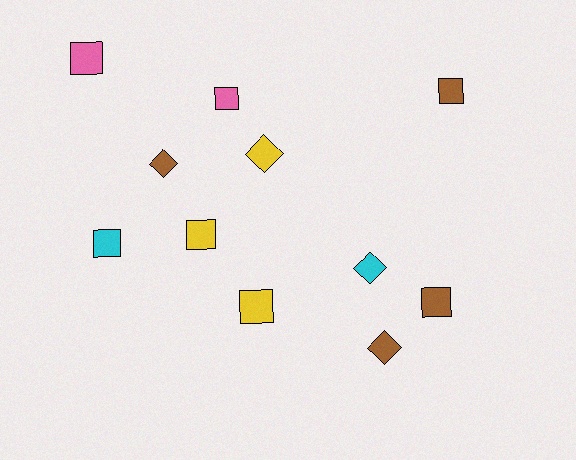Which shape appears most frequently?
Square, with 7 objects.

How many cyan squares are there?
There is 1 cyan square.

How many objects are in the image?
There are 11 objects.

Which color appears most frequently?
Brown, with 4 objects.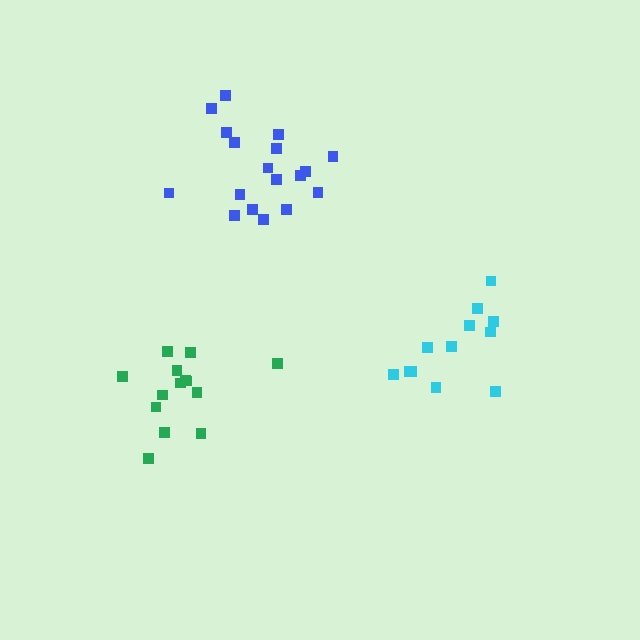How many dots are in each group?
Group 1: 12 dots, Group 2: 18 dots, Group 3: 14 dots (44 total).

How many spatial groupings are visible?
There are 3 spatial groupings.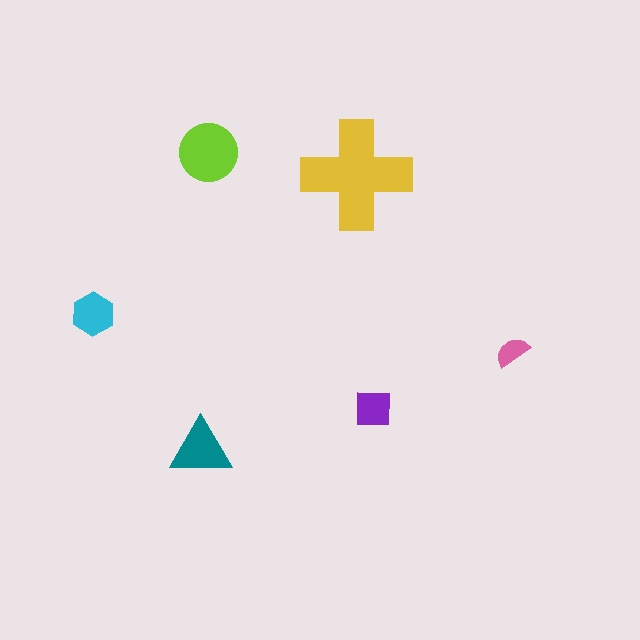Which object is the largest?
The yellow cross.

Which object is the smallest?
The pink semicircle.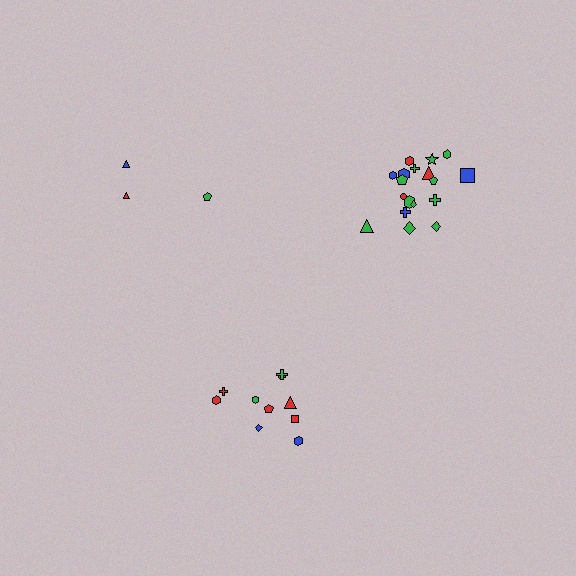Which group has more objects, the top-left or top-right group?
The top-right group.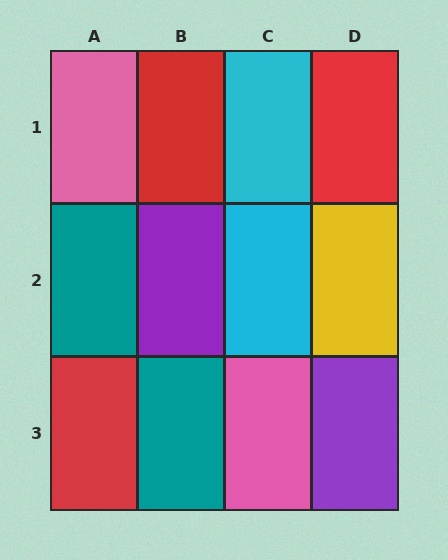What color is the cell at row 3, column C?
Pink.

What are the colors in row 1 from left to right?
Pink, red, cyan, red.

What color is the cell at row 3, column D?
Purple.